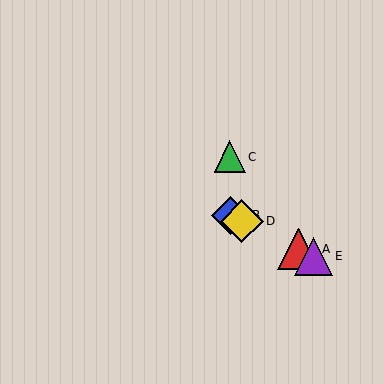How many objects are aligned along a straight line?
4 objects (A, B, D, E) are aligned along a straight line.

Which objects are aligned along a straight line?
Objects A, B, D, E are aligned along a straight line.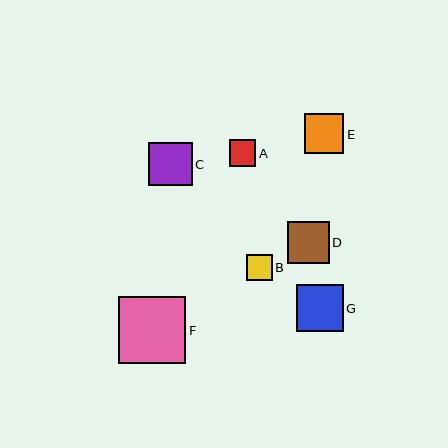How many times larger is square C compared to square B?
Square C is approximately 1.7 times the size of square B.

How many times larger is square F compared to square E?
Square F is approximately 1.7 times the size of square E.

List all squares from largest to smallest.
From largest to smallest: F, G, C, D, E, A, B.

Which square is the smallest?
Square B is the smallest with a size of approximately 26 pixels.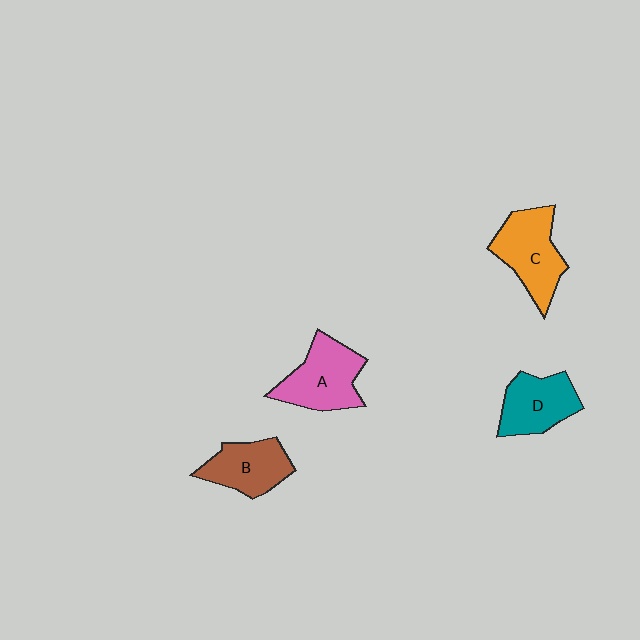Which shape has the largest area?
Shape C (orange).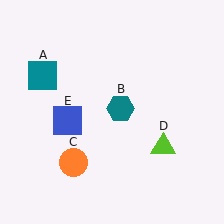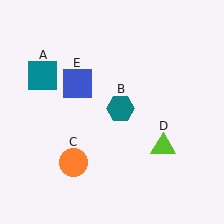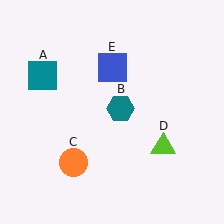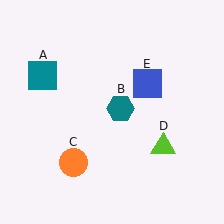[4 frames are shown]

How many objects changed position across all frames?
1 object changed position: blue square (object E).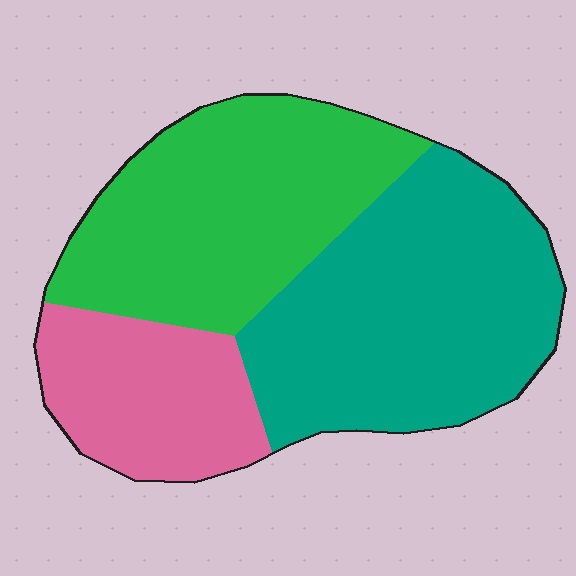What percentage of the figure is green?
Green covers roughly 35% of the figure.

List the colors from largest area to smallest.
From largest to smallest: teal, green, pink.